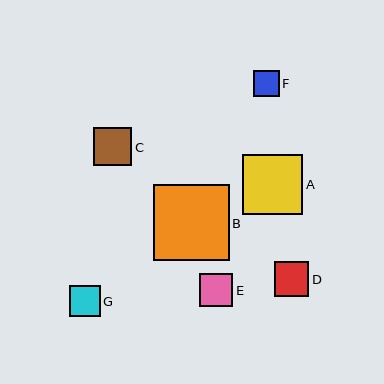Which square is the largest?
Square B is the largest with a size of approximately 76 pixels.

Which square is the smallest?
Square F is the smallest with a size of approximately 26 pixels.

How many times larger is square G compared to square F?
Square G is approximately 1.2 times the size of square F.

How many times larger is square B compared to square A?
Square B is approximately 1.3 times the size of square A.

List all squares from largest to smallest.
From largest to smallest: B, A, C, D, E, G, F.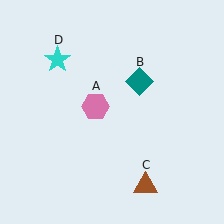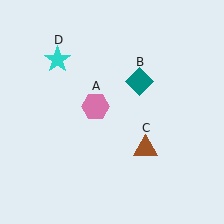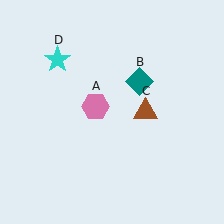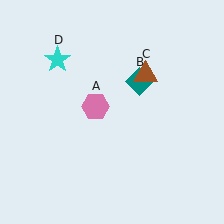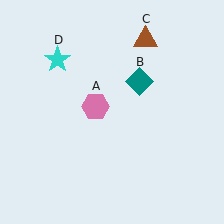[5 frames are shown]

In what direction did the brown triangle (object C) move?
The brown triangle (object C) moved up.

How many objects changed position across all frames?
1 object changed position: brown triangle (object C).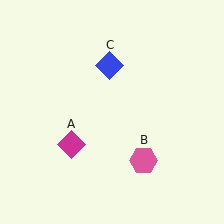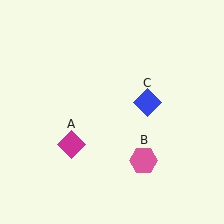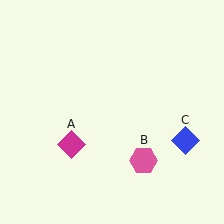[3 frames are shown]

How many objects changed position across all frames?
1 object changed position: blue diamond (object C).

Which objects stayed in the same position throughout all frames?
Magenta diamond (object A) and pink hexagon (object B) remained stationary.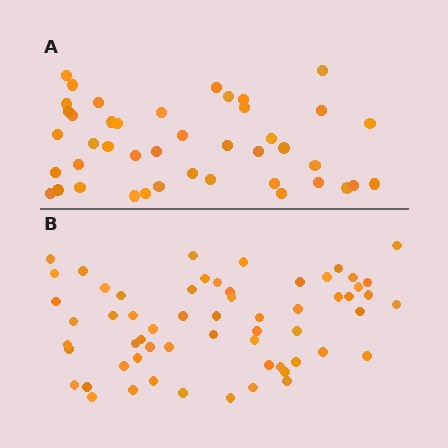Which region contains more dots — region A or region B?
Region B (the bottom region) has more dots.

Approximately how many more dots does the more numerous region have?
Region B has approximately 15 more dots than region A.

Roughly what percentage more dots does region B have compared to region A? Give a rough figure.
About 40% more.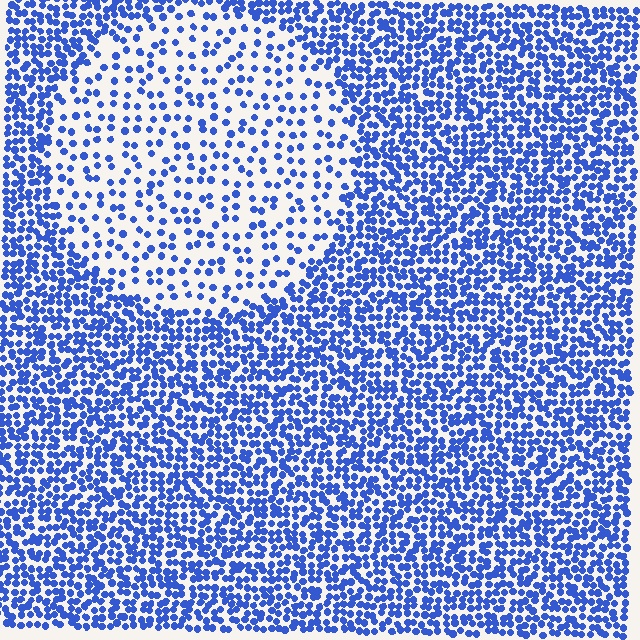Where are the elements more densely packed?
The elements are more densely packed outside the circle boundary.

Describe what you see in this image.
The image contains small blue elements arranged at two different densities. A circle-shaped region is visible where the elements are less densely packed than the surrounding area.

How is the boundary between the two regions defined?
The boundary is defined by a change in element density (approximately 2.5x ratio). All elements are the same color, size, and shape.